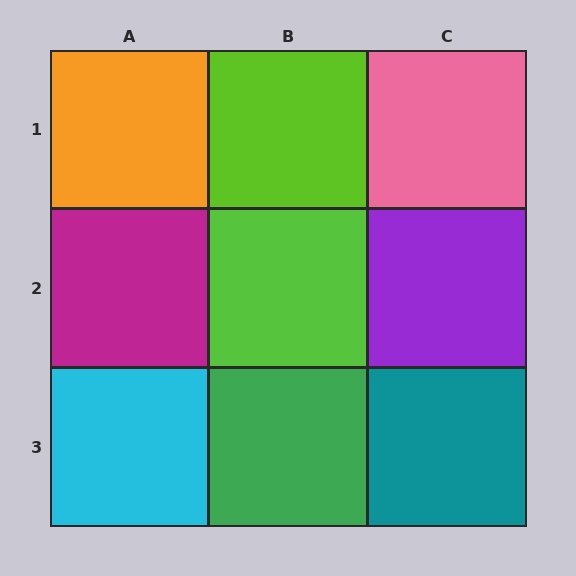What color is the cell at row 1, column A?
Orange.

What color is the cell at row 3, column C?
Teal.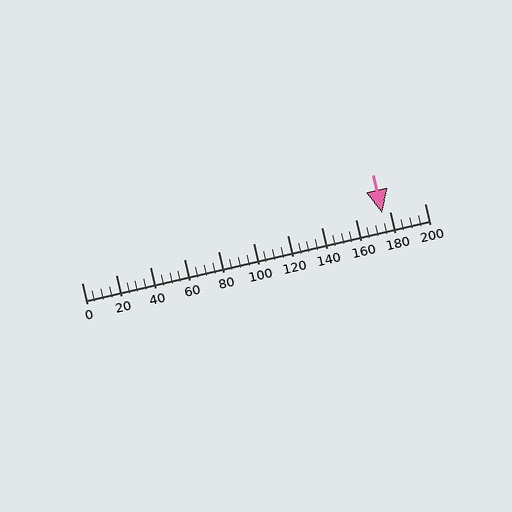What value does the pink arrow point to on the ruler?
The pink arrow points to approximately 175.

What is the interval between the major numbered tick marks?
The major tick marks are spaced 20 units apart.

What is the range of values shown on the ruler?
The ruler shows values from 0 to 200.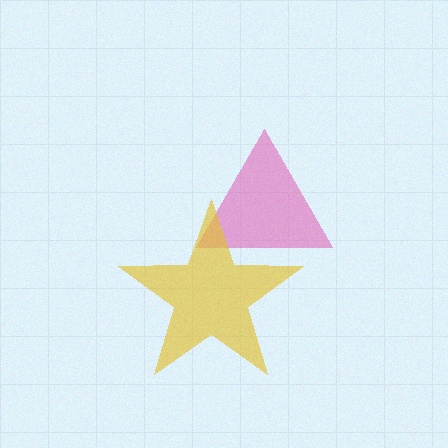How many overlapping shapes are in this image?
There are 2 overlapping shapes in the image.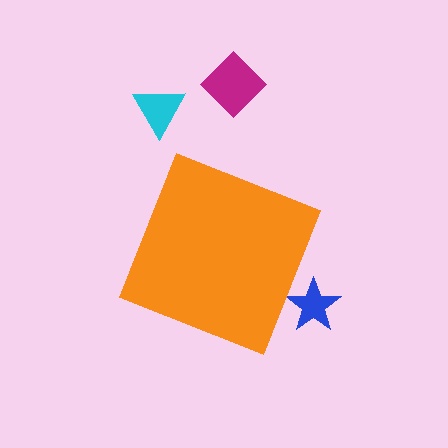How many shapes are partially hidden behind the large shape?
1 shape is partially hidden.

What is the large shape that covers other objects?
An orange diamond.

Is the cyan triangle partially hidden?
No, the cyan triangle is fully visible.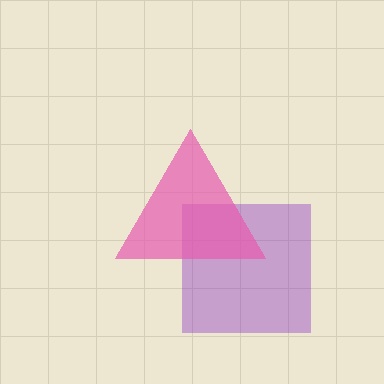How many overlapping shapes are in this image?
There are 2 overlapping shapes in the image.